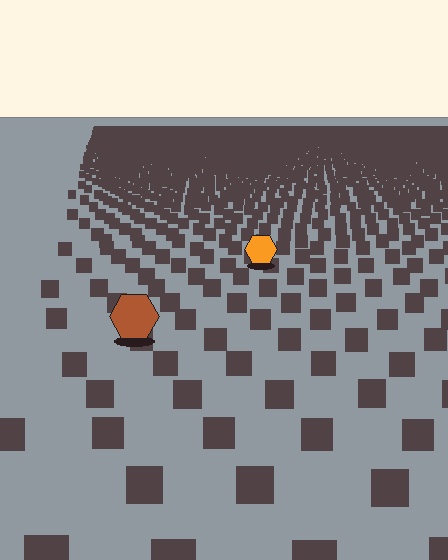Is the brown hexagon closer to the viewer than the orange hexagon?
Yes. The brown hexagon is closer — you can tell from the texture gradient: the ground texture is coarser near it.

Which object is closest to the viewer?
The brown hexagon is closest. The texture marks near it are larger and more spread out.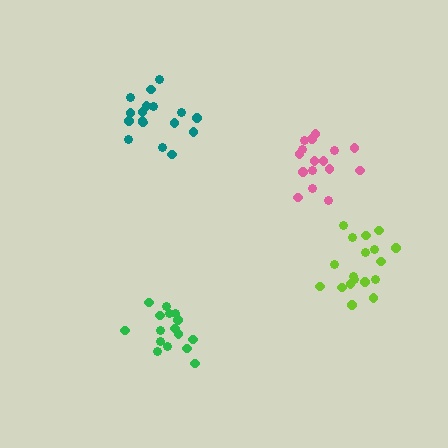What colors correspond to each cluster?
The clusters are colored: green, pink, lime, teal.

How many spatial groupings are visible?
There are 4 spatial groupings.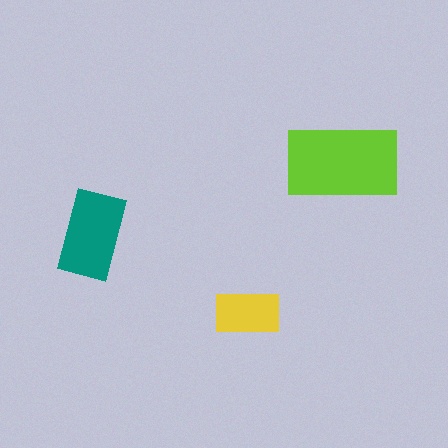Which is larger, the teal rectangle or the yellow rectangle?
The teal one.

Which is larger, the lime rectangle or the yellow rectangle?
The lime one.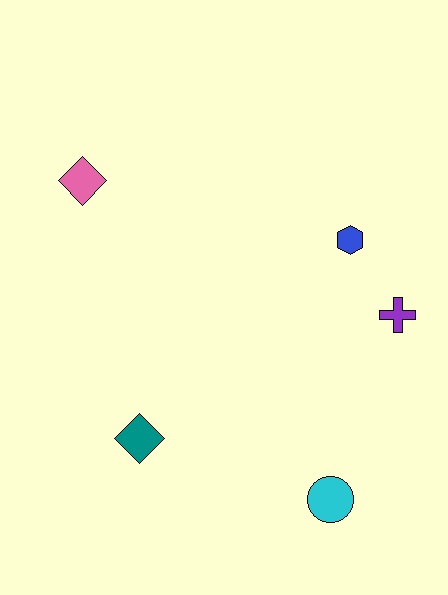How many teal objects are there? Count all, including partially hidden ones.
There is 1 teal object.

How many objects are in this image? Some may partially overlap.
There are 5 objects.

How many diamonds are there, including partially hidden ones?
There are 2 diamonds.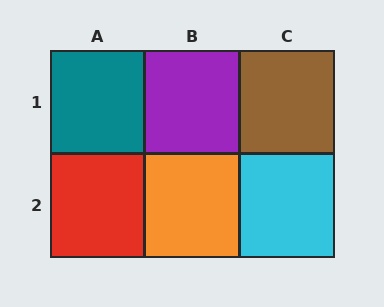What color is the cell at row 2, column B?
Orange.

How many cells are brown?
1 cell is brown.